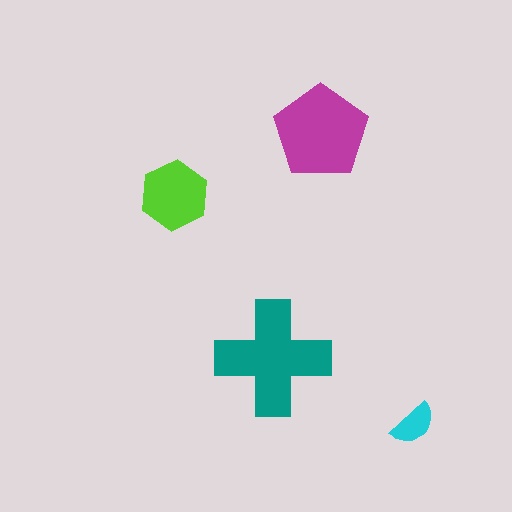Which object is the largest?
The teal cross.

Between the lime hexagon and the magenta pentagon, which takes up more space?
The magenta pentagon.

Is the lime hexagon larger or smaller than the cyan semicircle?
Larger.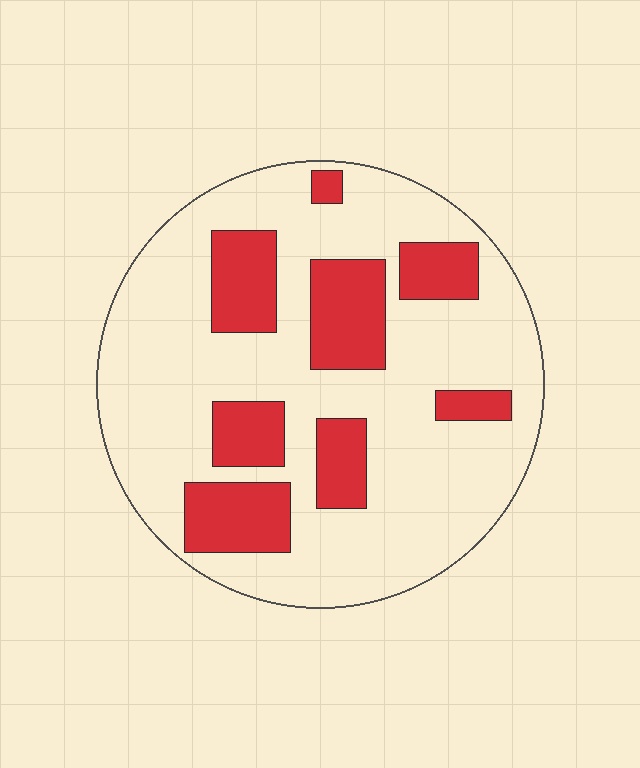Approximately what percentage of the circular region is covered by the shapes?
Approximately 25%.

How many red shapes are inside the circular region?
8.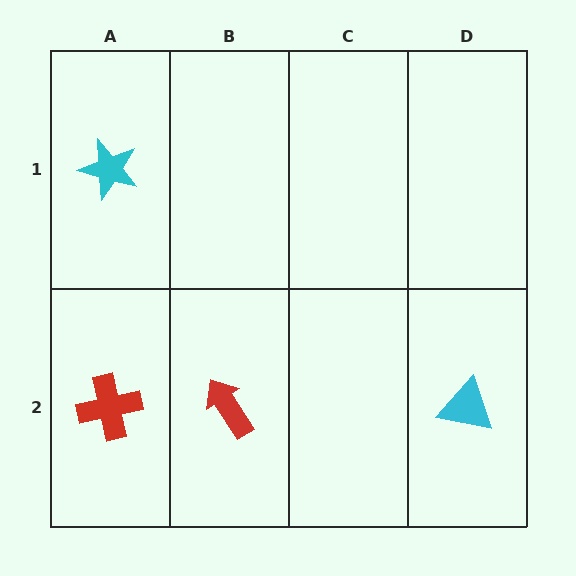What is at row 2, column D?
A cyan triangle.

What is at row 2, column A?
A red cross.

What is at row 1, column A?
A cyan star.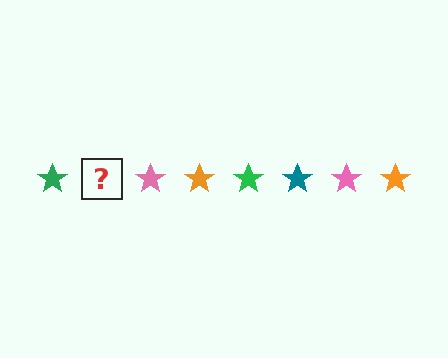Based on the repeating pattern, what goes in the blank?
The blank should be a teal star.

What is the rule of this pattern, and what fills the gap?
The rule is that the pattern cycles through green, teal, pink, orange stars. The gap should be filled with a teal star.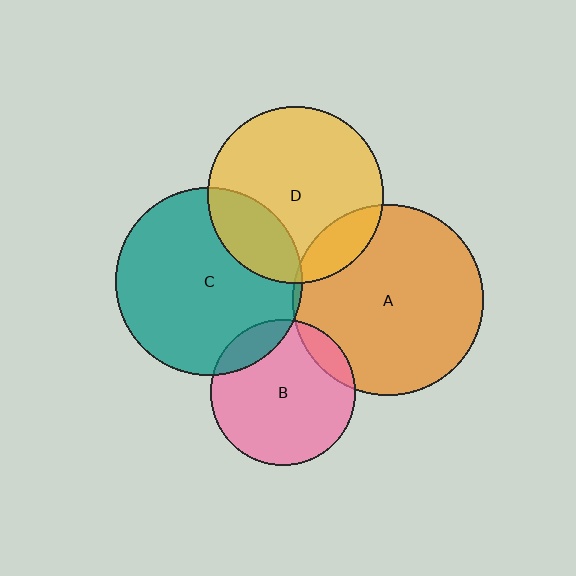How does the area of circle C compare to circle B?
Approximately 1.7 times.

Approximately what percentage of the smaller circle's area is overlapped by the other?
Approximately 15%.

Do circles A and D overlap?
Yes.